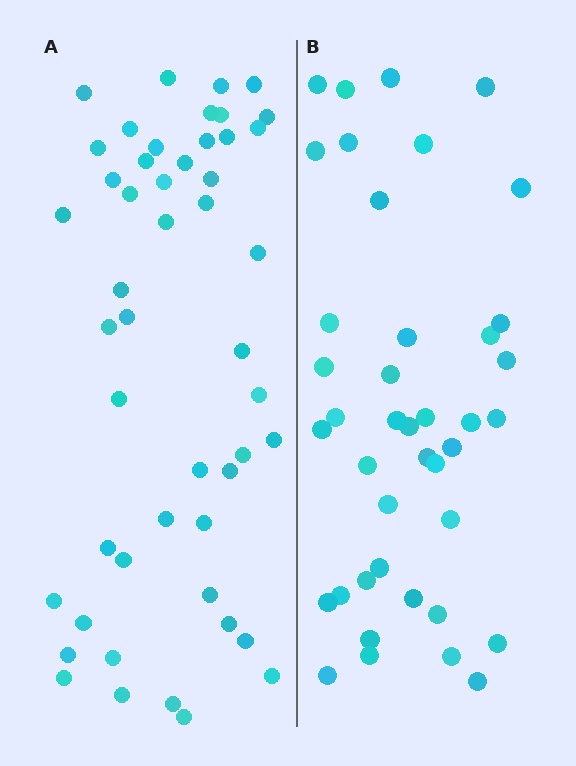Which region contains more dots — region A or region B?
Region A (the left region) has more dots.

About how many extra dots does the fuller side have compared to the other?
Region A has roughly 8 or so more dots than region B.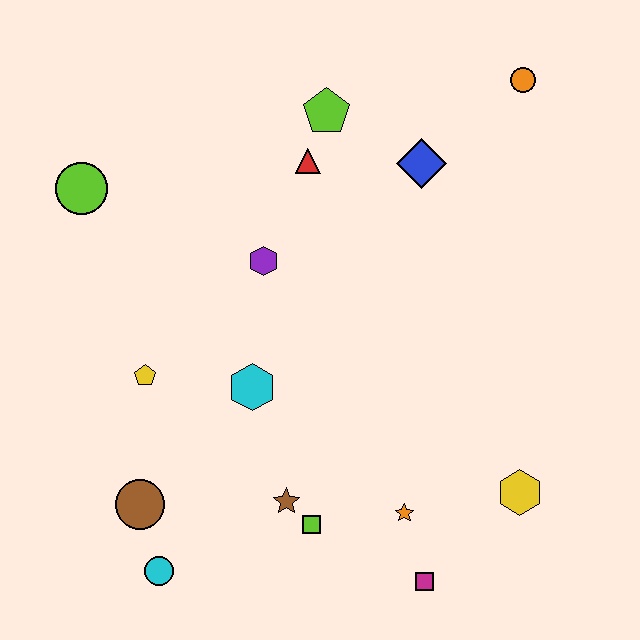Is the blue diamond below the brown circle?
No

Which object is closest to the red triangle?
The lime pentagon is closest to the red triangle.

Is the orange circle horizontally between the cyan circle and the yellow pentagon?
No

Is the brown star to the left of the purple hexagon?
No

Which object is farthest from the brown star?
The orange circle is farthest from the brown star.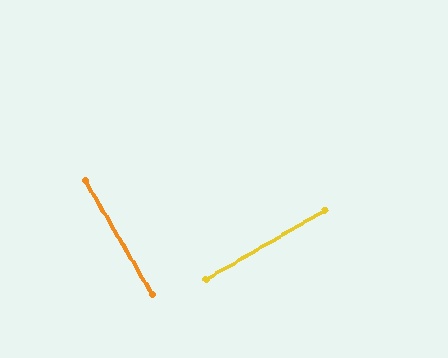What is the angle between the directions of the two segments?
Approximately 90 degrees.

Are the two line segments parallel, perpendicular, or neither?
Perpendicular — they meet at approximately 90°.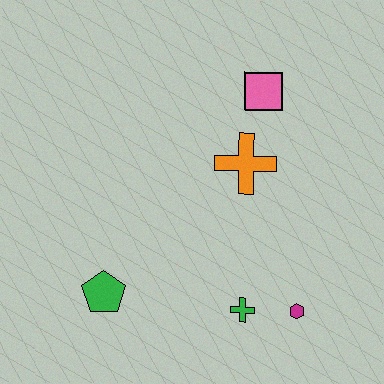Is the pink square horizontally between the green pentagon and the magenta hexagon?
Yes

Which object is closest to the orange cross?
The pink square is closest to the orange cross.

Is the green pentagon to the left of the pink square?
Yes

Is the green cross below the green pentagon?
Yes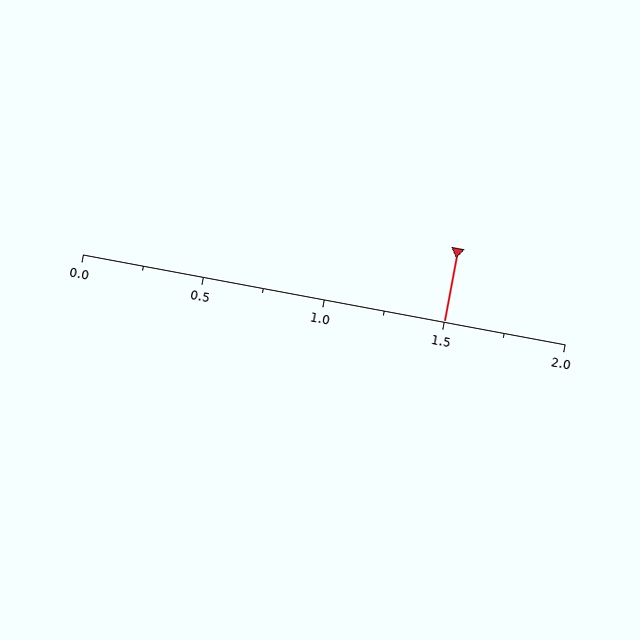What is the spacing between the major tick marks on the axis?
The major ticks are spaced 0.5 apart.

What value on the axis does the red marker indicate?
The marker indicates approximately 1.5.